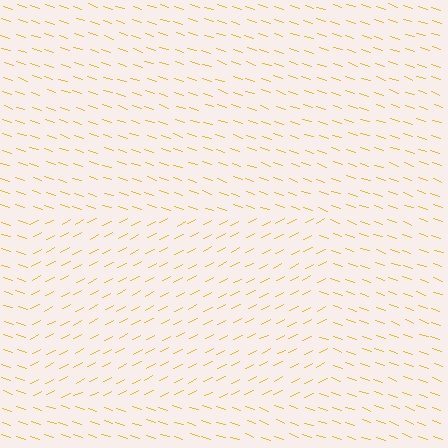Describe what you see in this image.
The image is filled with small yellow line segments. A rectangle region in the image has lines oriented differently from the surrounding lines, creating a visible texture boundary.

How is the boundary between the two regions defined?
The boundary is defined purely by a change in line orientation (approximately 45 degrees difference). All lines are the same color and thickness.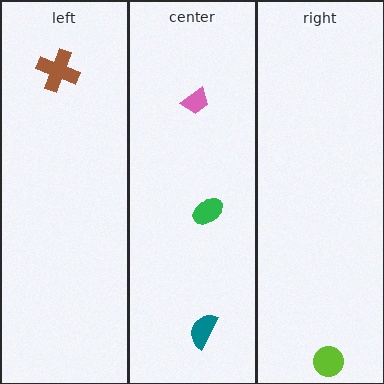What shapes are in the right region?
The lime circle.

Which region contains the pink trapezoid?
The center region.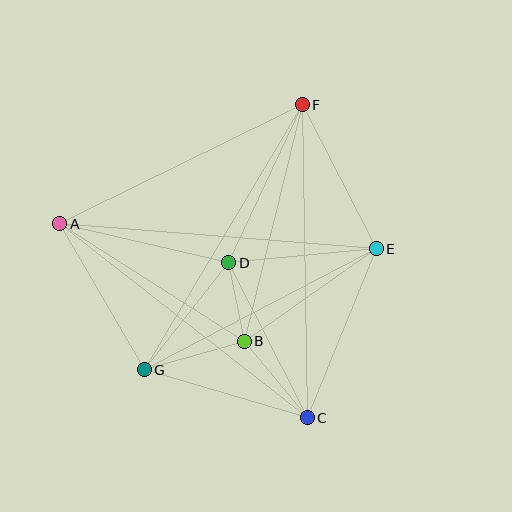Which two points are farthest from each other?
Points A and E are farthest from each other.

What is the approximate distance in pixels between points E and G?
The distance between E and G is approximately 261 pixels.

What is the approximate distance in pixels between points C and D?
The distance between C and D is approximately 174 pixels.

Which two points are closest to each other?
Points B and D are closest to each other.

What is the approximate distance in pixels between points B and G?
The distance between B and G is approximately 104 pixels.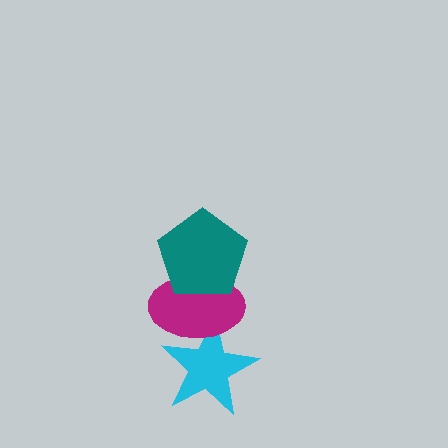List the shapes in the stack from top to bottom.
From top to bottom: the teal pentagon, the magenta ellipse, the cyan star.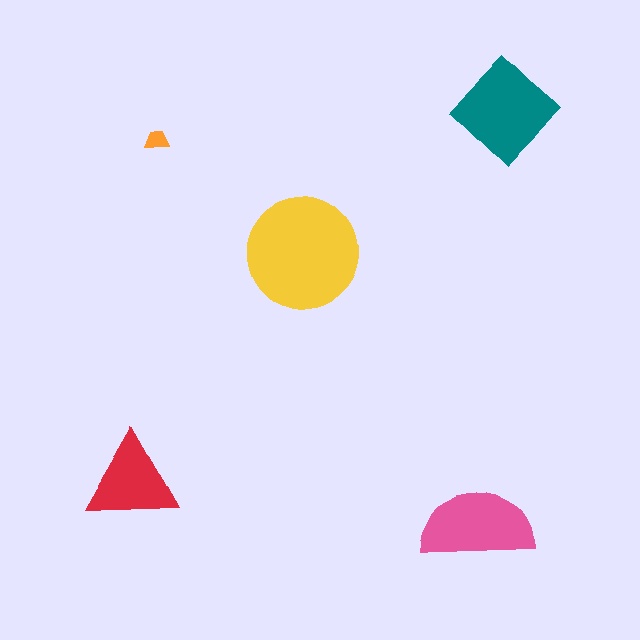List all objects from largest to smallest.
The yellow circle, the teal diamond, the pink semicircle, the red triangle, the orange trapezoid.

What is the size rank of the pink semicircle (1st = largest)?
3rd.